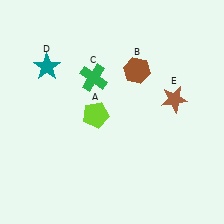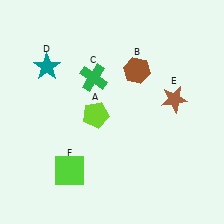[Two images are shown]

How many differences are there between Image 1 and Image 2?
There is 1 difference between the two images.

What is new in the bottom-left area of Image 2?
A lime square (F) was added in the bottom-left area of Image 2.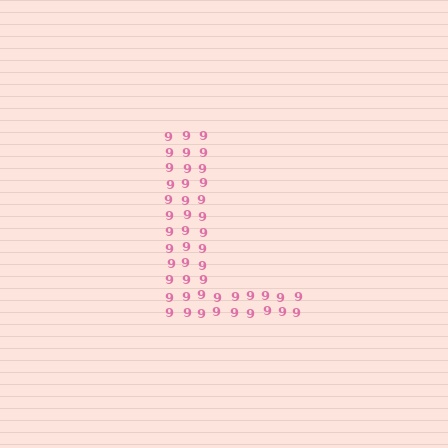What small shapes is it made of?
It is made of small digit 9's.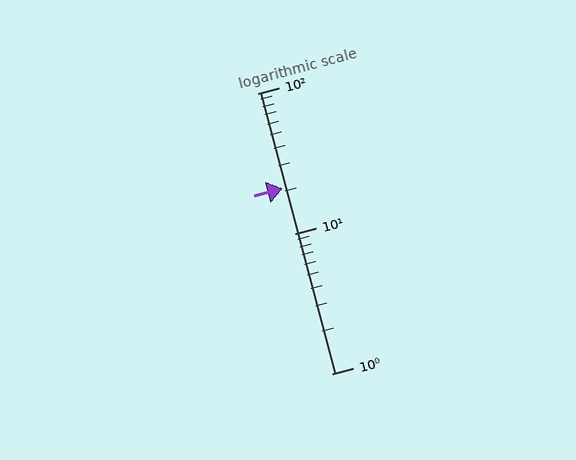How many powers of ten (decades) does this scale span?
The scale spans 2 decades, from 1 to 100.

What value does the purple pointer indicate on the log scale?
The pointer indicates approximately 21.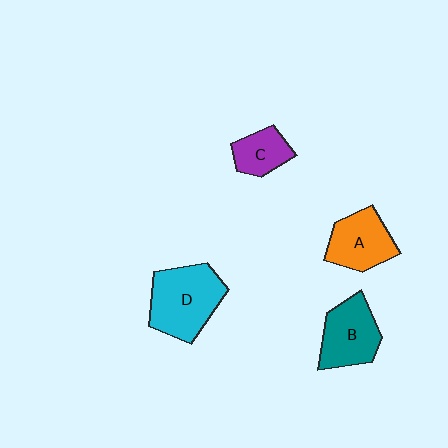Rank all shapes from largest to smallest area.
From largest to smallest: D (cyan), B (teal), A (orange), C (purple).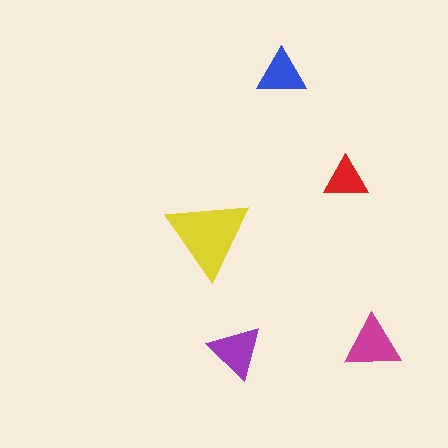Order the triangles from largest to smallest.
the yellow one, the magenta one, the purple one, the blue one, the red one.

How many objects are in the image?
There are 5 objects in the image.